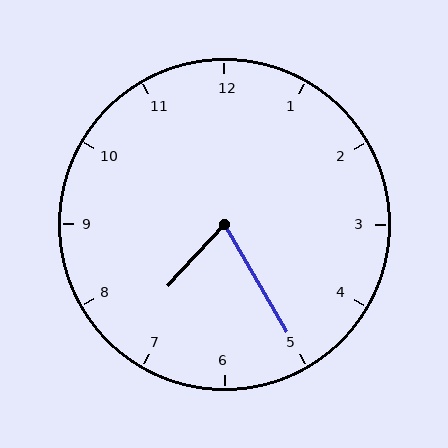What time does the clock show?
7:25.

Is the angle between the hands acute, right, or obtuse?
It is acute.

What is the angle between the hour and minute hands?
Approximately 72 degrees.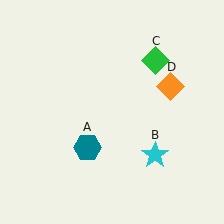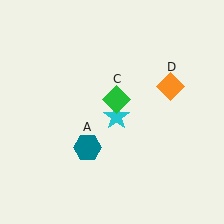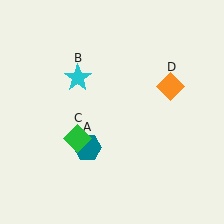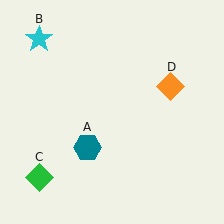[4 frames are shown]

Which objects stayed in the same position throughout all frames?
Teal hexagon (object A) and orange diamond (object D) remained stationary.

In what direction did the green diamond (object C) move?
The green diamond (object C) moved down and to the left.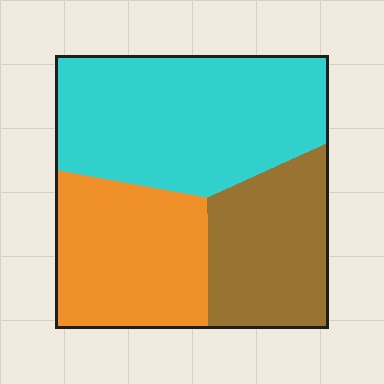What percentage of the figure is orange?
Orange covers about 30% of the figure.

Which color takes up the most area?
Cyan, at roughly 45%.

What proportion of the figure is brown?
Brown takes up about one quarter (1/4) of the figure.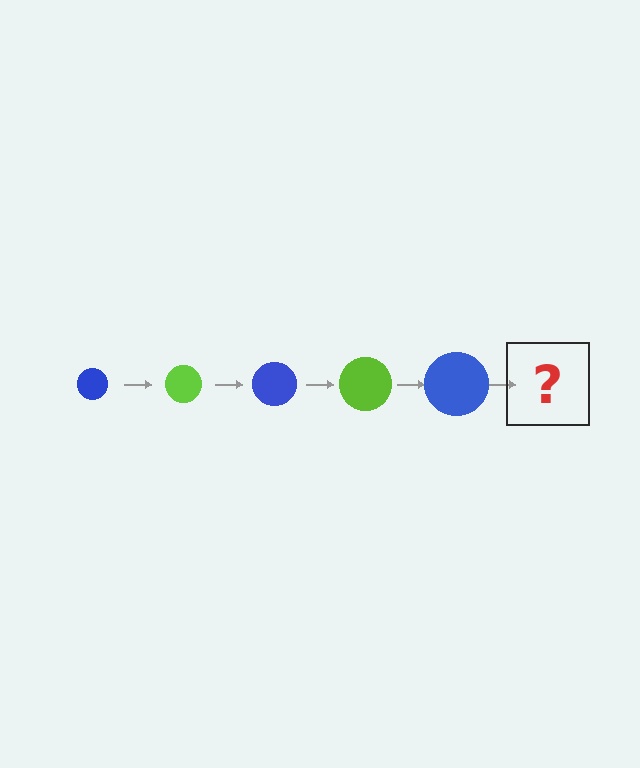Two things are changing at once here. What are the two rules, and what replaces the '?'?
The two rules are that the circle grows larger each step and the color cycles through blue and lime. The '?' should be a lime circle, larger than the previous one.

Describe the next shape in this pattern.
It should be a lime circle, larger than the previous one.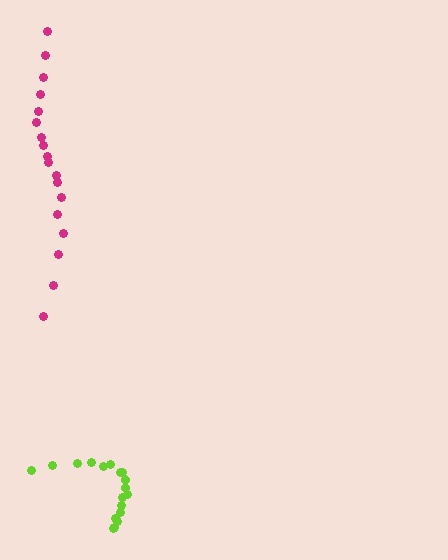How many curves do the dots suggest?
There are 2 distinct paths.